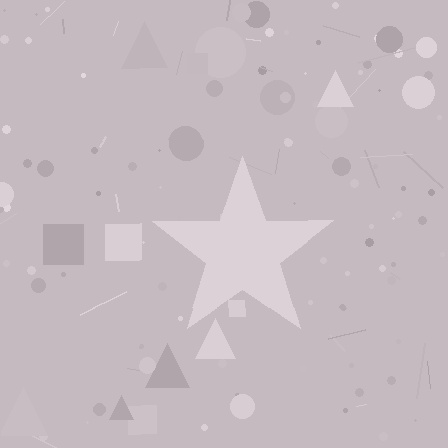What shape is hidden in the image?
A star is hidden in the image.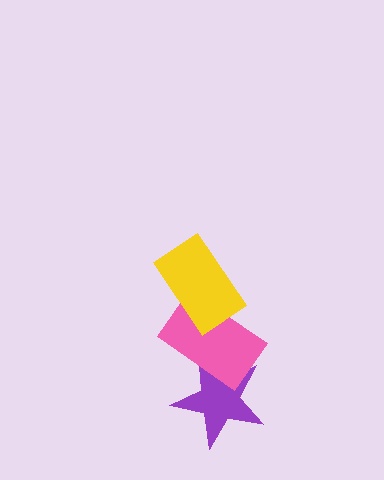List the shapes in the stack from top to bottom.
From top to bottom: the yellow rectangle, the pink rectangle, the purple star.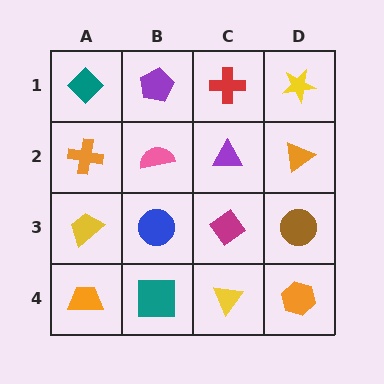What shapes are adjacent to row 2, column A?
A teal diamond (row 1, column A), a yellow trapezoid (row 3, column A), a pink semicircle (row 2, column B).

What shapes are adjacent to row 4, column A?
A yellow trapezoid (row 3, column A), a teal square (row 4, column B).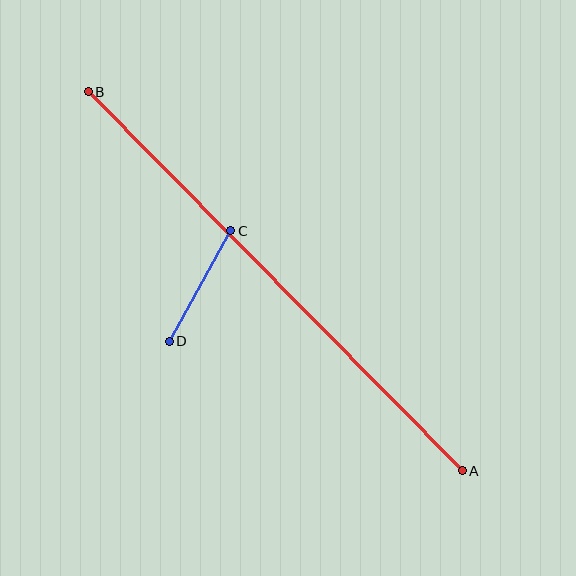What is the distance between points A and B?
The distance is approximately 533 pixels.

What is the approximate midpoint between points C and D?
The midpoint is at approximately (200, 286) pixels.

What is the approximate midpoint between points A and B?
The midpoint is at approximately (275, 281) pixels.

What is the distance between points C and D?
The distance is approximately 126 pixels.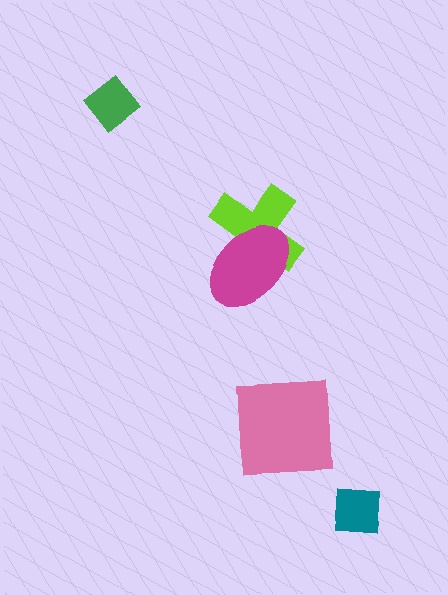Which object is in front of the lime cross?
The magenta ellipse is in front of the lime cross.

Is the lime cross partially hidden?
Yes, it is partially covered by another shape.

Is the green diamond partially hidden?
No, no other shape covers it.